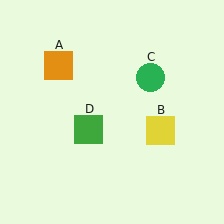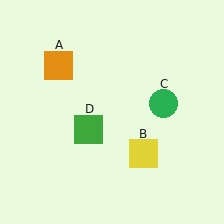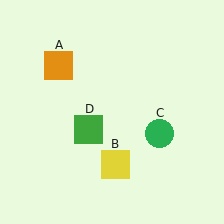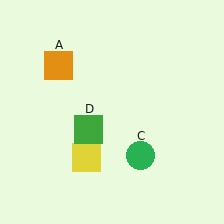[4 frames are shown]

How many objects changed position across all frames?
2 objects changed position: yellow square (object B), green circle (object C).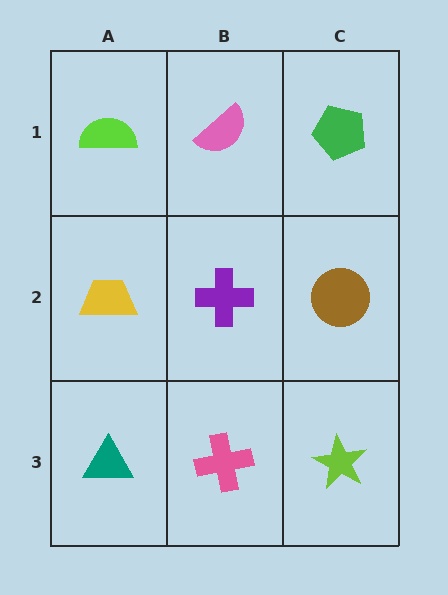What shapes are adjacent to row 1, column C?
A brown circle (row 2, column C), a pink semicircle (row 1, column B).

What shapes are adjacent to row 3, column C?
A brown circle (row 2, column C), a pink cross (row 3, column B).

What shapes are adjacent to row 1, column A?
A yellow trapezoid (row 2, column A), a pink semicircle (row 1, column B).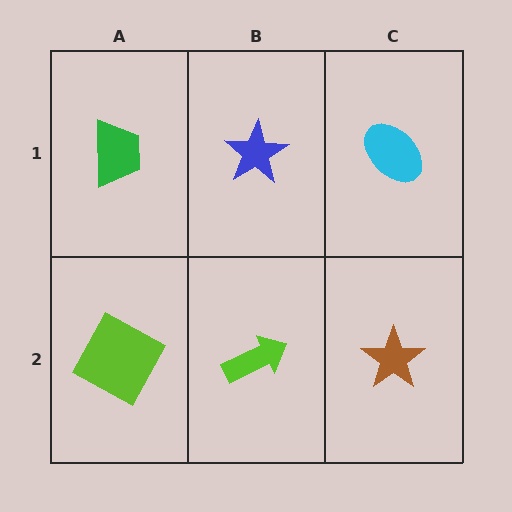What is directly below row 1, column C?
A brown star.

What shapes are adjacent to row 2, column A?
A green trapezoid (row 1, column A), a lime arrow (row 2, column B).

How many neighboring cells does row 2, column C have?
2.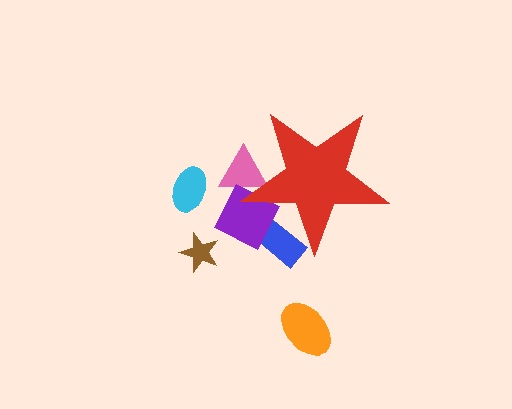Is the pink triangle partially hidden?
Yes, the pink triangle is partially hidden behind the red star.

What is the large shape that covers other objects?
A red star.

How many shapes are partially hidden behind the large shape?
3 shapes are partially hidden.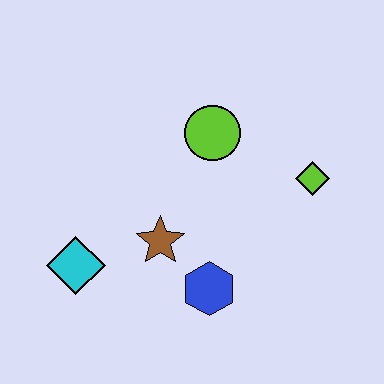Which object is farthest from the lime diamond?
The cyan diamond is farthest from the lime diamond.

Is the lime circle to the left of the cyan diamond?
No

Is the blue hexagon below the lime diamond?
Yes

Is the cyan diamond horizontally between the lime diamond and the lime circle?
No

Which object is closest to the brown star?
The blue hexagon is closest to the brown star.